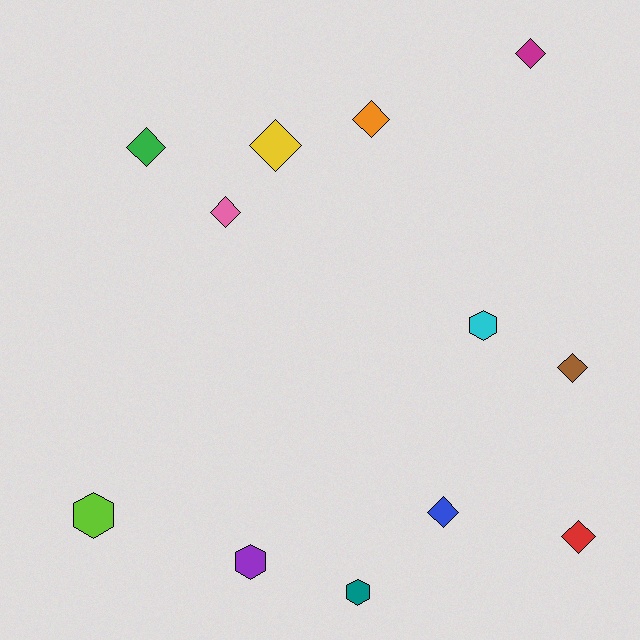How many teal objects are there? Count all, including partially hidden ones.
There is 1 teal object.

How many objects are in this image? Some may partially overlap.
There are 12 objects.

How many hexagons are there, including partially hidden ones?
There are 4 hexagons.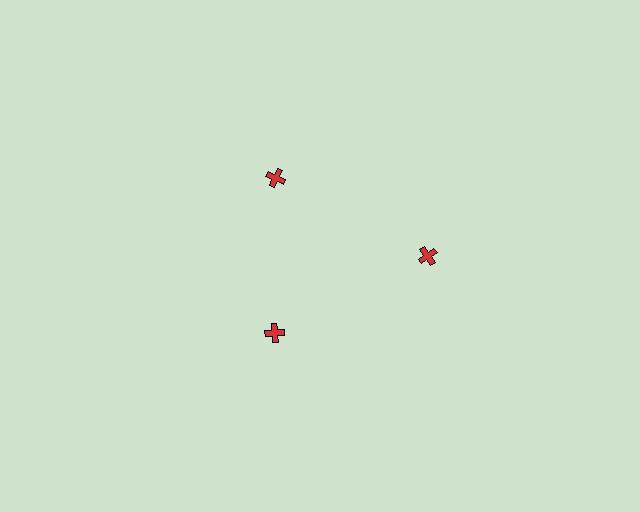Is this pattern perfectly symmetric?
No. The 3 red crosses are arranged in a ring, but one element near the 3 o'clock position is pushed outward from the center, breaking the 3-fold rotational symmetry.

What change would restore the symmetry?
The symmetry would be restored by moving it inward, back onto the ring so that all 3 crosses sit at equal angles and equal distance from the center.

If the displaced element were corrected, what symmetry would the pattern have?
It would have 3-fold rotational symmetry — the pattern would map onto itself every 120 degrees.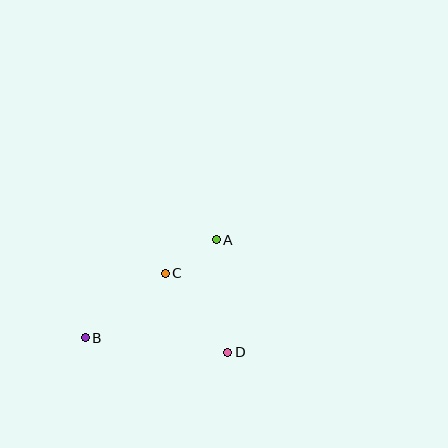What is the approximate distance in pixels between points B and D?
The distance between B and D is approximately 143 pixels.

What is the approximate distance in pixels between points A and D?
The distance between A and D is approximately 113 pixels.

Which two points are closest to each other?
Points A and C are closest to each other.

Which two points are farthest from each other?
Points A and B are farthest from each other.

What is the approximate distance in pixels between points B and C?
The distance between B and C is approximately 103 pixels.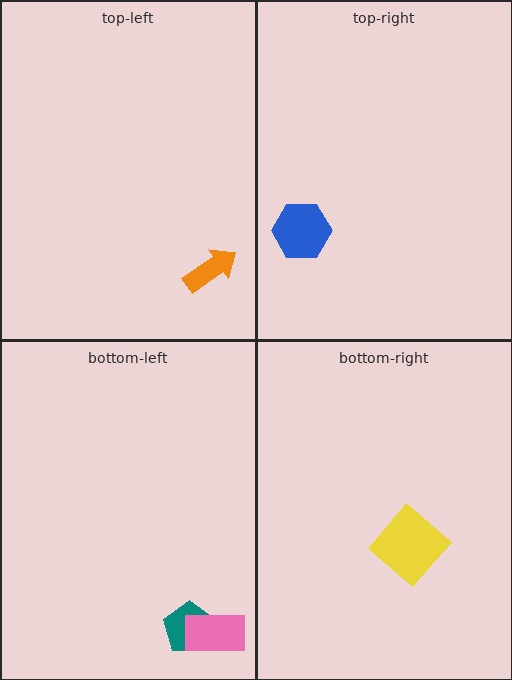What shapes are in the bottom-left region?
The teal pentagon, the pink rectangle.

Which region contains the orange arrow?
The top-left region.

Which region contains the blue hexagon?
The top-right region.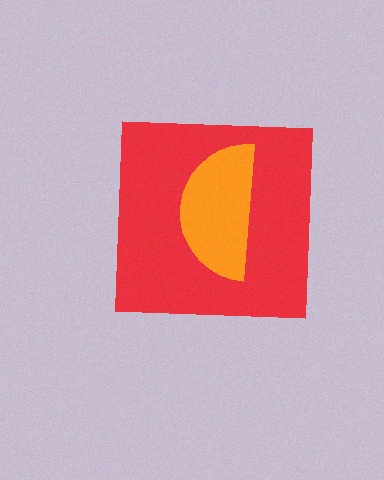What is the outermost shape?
The red square.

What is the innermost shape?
The orange semicircle.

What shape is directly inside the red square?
The orange semicircle.